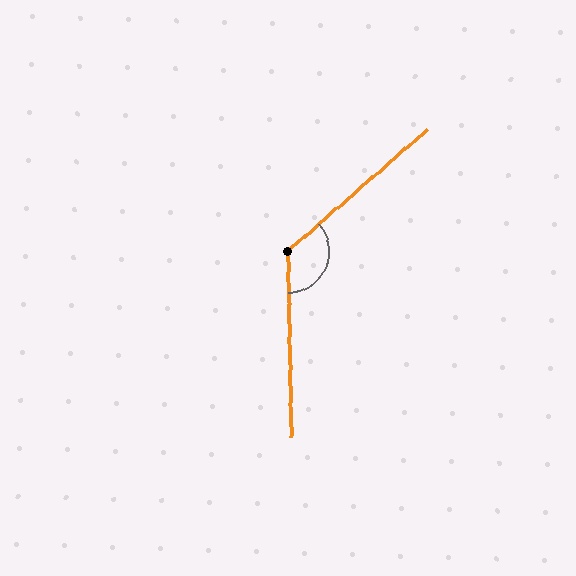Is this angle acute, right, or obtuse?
It is obtuse.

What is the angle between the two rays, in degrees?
Approximately 130 degrees.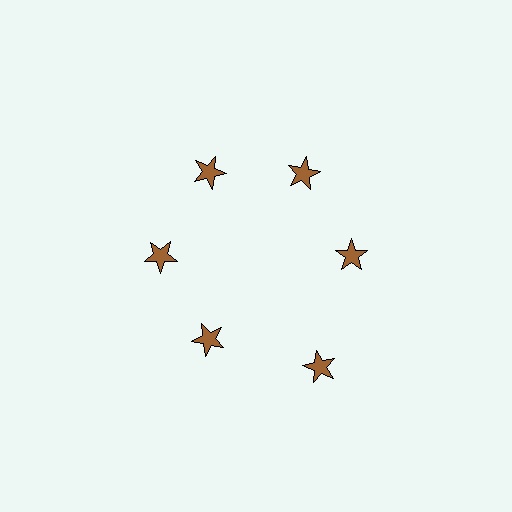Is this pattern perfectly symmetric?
No. The 6 brown stars are arranged in a ring, but one element near the 5 o'clock position is pushed outward from the center, breaking the 6-fold rotational symmetry.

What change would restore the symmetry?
The symmetry would be restored by moving it inward, back onto the ring so that all 6 stars sit at equal angles and equal distance from the center.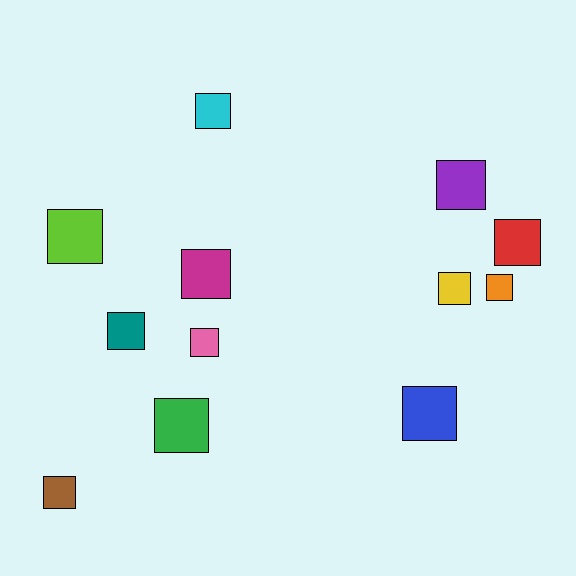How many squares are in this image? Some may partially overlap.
There are 12 squares.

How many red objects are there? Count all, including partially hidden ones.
There is 1 red object.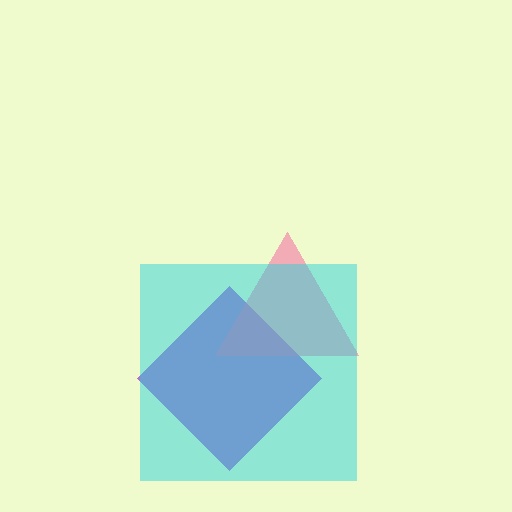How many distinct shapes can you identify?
There are 3 distinct shapes: a purple diamond, a pink triangle, a cyan square.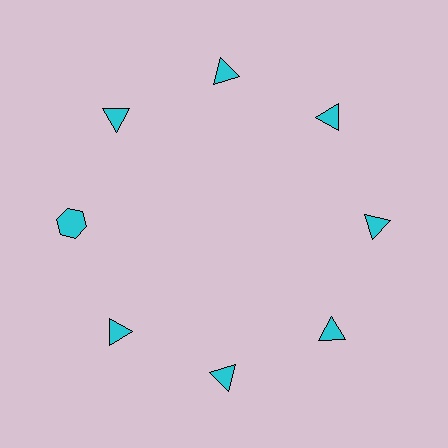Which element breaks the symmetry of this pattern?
The cyan hexagon at roughly the 9 o'clock position breaks the symmetry. All other shapes are cyan triangles.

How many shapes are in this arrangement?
There are 8 shapes arranged in a ring pattern.